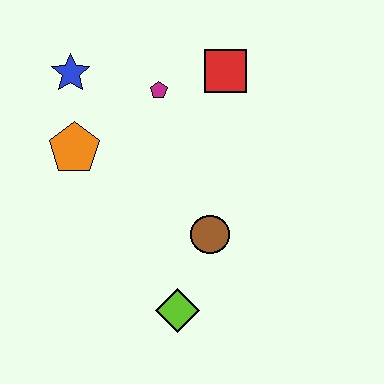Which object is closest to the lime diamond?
The brown circle is closest to the lime diamond.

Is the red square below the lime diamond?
No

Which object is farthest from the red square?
The lime diamond is farthest from the red square.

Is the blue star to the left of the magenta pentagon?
Yes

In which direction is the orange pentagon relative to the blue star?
The orange pentagon is below the blue star.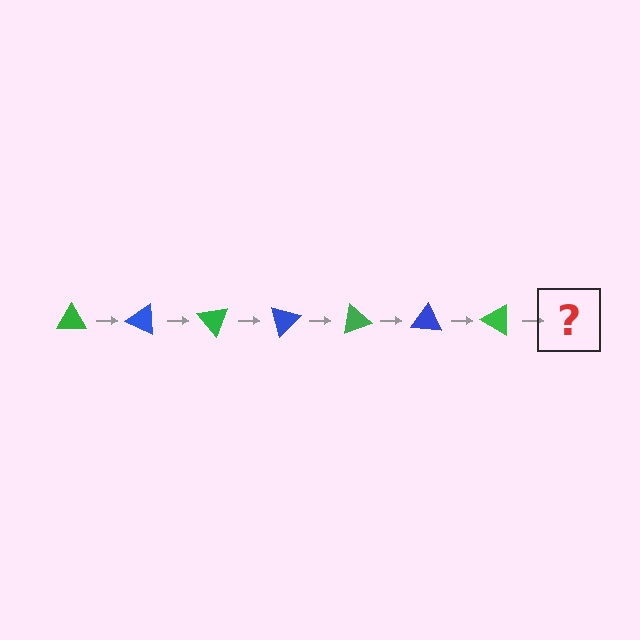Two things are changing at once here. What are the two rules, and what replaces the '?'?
The two rules are that it rotates 25 degrees each step and the color cycles through green and blue. The '?' should be a blue triangle, rotated 175 degrees from the start.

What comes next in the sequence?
The next element should be a blue triangle, rotated 175 degrees from the start.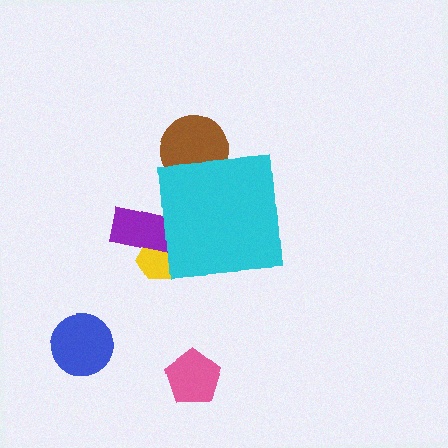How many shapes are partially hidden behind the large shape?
3 shapes are partially hidden.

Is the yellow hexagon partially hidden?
Yes, the yellow hexagon is partially hidden behind the cyan square.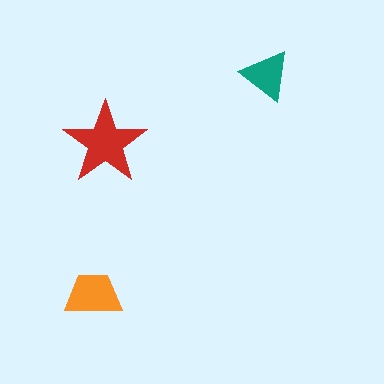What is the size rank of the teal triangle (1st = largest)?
3rd.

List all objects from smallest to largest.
The teal triangle, the orange trapezoid, the red star.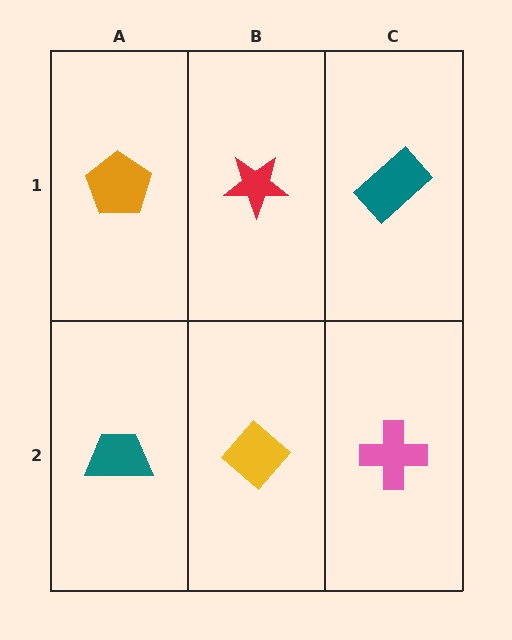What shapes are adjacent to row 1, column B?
A yellow diamond (row 2, column B), an orange pentagon (row 1, column A), a teal rectangle (row 1, column C).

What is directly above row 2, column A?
An orange pentagon.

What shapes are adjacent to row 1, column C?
A pink cross (row 2, column C), a red star (row 1, column B).